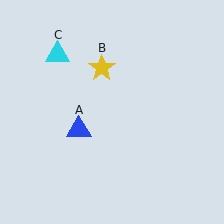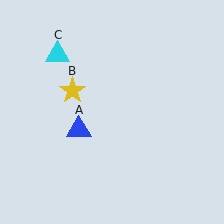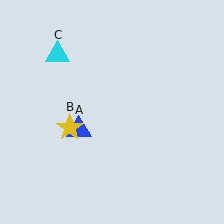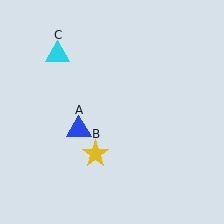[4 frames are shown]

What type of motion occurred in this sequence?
The yellow star (object B) rotated counterclockwise around the center of the scene.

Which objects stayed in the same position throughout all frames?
Blue triangle (object A) and cyan triangle (object C) remained stationary.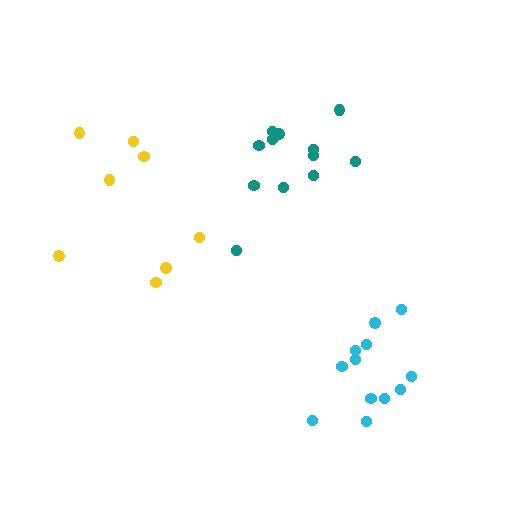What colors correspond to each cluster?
The clusters are colored: cyan, teal, yellow.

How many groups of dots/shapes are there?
There are 3 groups.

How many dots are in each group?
Group 1: 12 dots, Group 2: 12 dots, Group 3: 8 dots (32 total).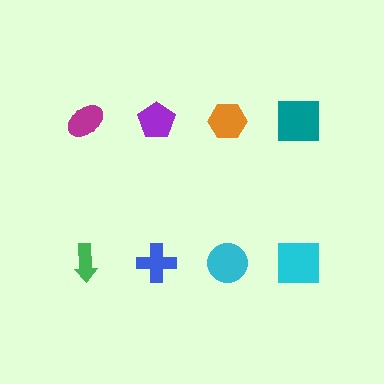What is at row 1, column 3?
An orange hexagon.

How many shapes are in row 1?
4 shapes.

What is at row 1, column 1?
A magenta ellipse.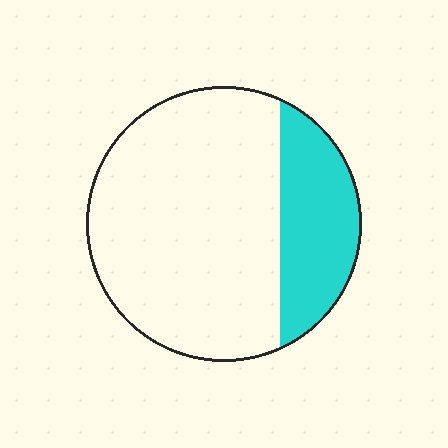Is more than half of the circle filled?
No.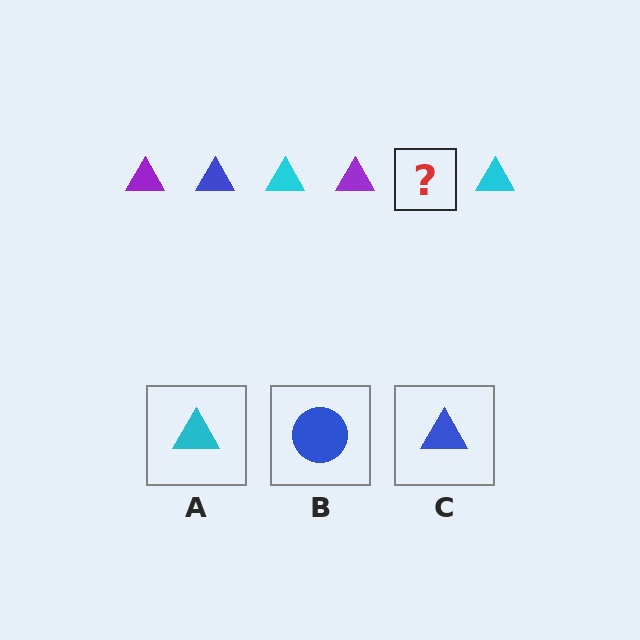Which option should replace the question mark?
Option C.